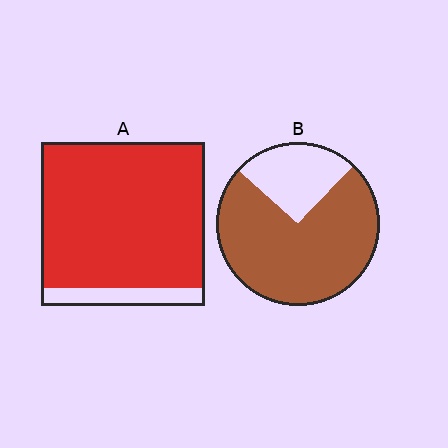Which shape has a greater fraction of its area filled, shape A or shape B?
Shape A.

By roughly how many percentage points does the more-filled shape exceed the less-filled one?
By roughly 15 percentage points (A over B).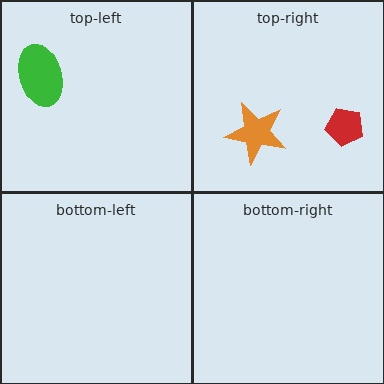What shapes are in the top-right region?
The orange star, the red pentagon.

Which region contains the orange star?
The top-right region.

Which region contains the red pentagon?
The top-right region.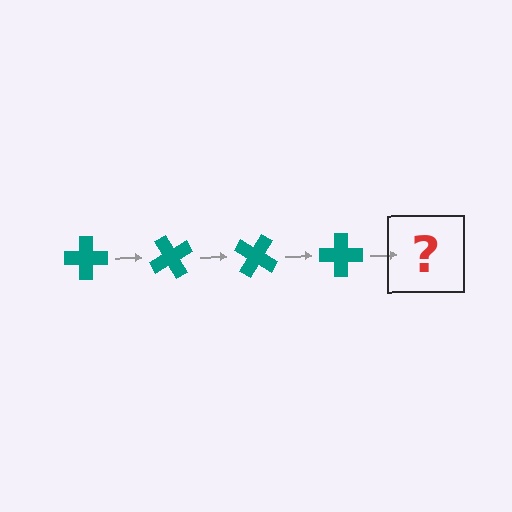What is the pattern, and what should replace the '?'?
The pattern is that the cross rotates 60 degrees each step. The '?' should be a teal cross rotated 240 degrees.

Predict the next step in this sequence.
The next step is a teal cross rotated 240 degrees.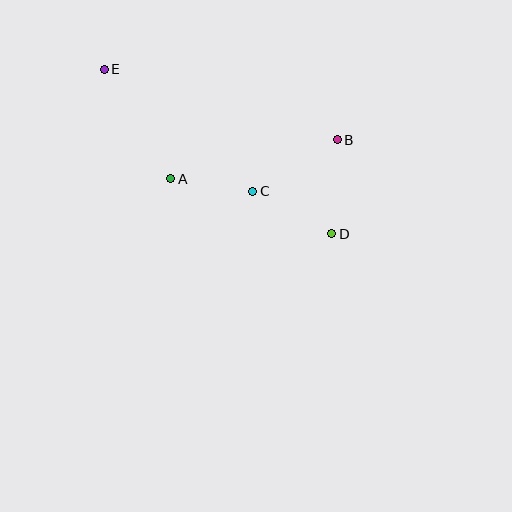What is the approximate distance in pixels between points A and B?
The distance between A and B is approximately 171 pixels.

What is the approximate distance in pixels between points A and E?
The distance between A and E is approximately 128 pixels.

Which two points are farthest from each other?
Points D and E are farthest from each other.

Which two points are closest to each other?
Points A and C are closest to each other.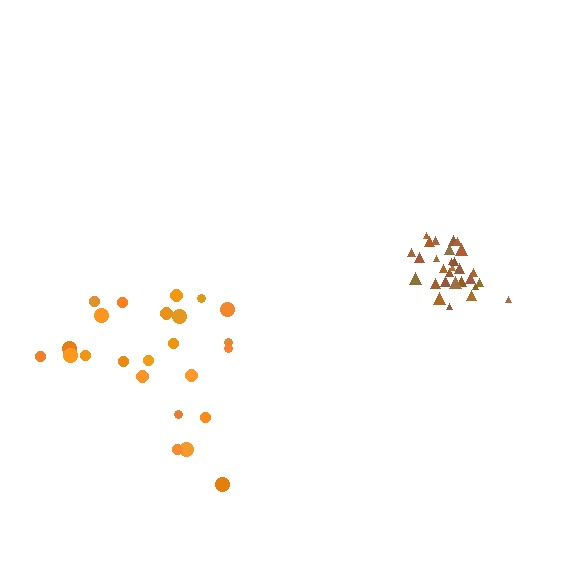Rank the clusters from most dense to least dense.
brown, orange.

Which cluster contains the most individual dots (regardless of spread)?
Brown (29).